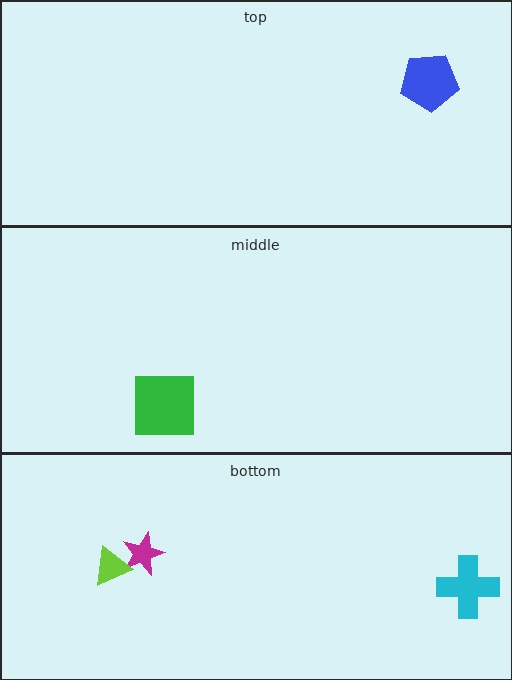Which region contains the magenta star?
The bottom region.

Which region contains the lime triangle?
The bottom region.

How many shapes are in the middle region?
1.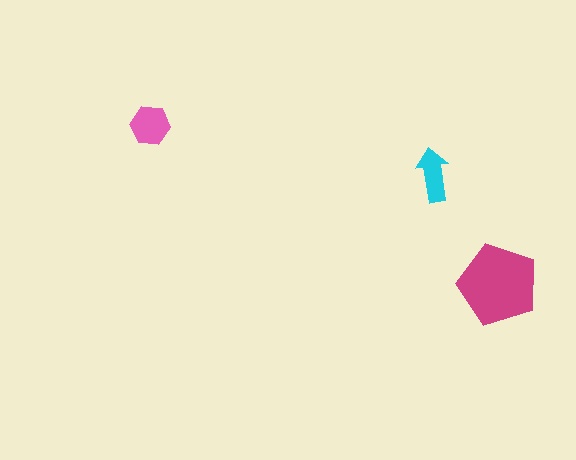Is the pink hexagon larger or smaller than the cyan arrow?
Larger.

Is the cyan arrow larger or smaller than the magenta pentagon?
Smaller.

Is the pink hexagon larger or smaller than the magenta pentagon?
Smaller.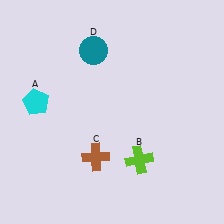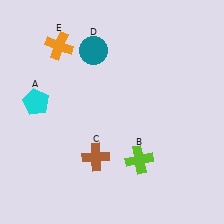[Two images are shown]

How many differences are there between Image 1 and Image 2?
There is 1 difference between the two images.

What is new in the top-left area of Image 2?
An orange cross (E) was added in the top-left area of Image 2.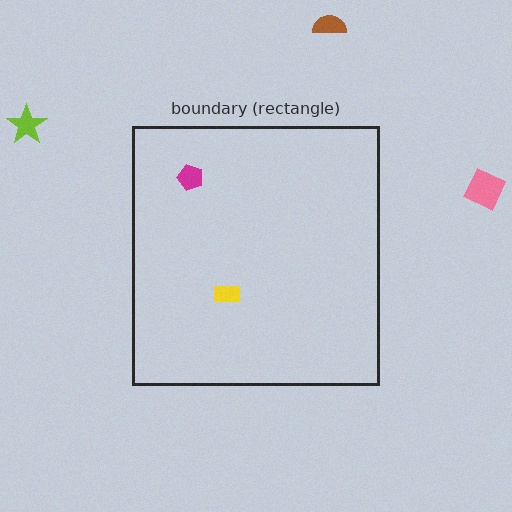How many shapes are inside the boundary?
2 inside, 3 outside.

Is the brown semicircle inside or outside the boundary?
Outside.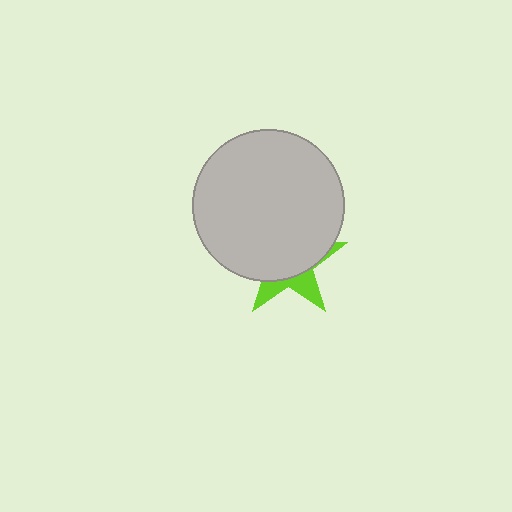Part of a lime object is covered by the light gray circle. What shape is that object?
It is a star.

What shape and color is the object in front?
The object in front is a light gray circle.